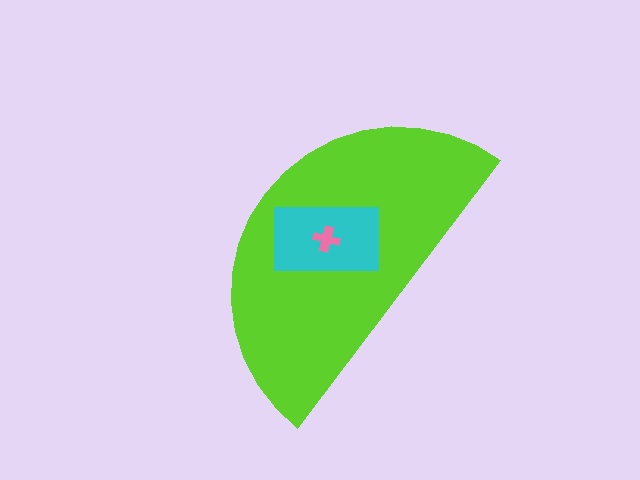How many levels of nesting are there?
3.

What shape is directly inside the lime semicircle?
The cyan rectangle.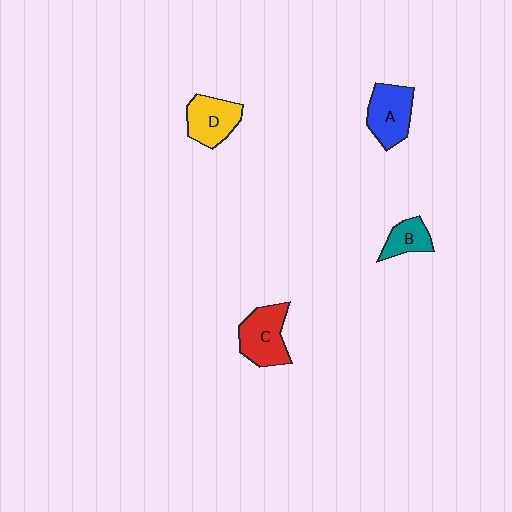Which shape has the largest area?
Shape C (red).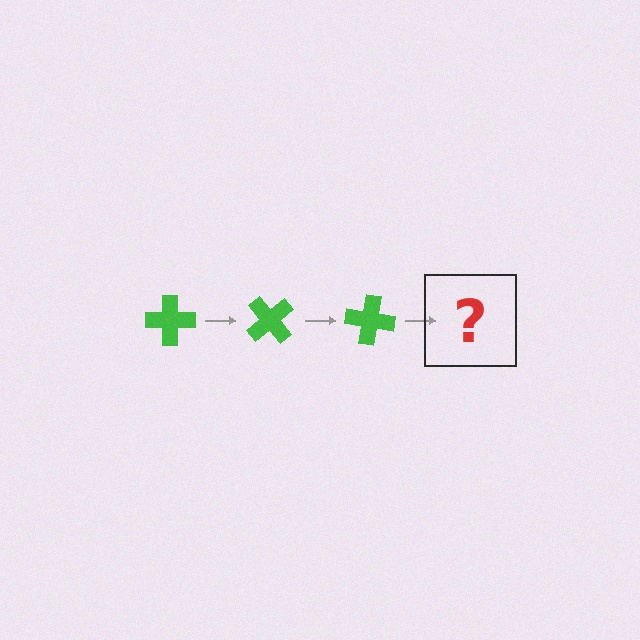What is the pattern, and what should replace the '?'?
The pattern is that the cross rotates 50 degrees each step. The '?' should be a green cross rotated 150 degrees.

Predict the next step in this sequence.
The next step is a green cross rotated 150 degrees.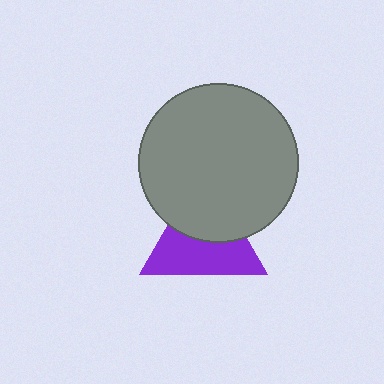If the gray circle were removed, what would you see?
You would see the complete purple triangle.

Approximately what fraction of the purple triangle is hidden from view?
Roughly 45% of the purple triangle is hidden behind the gray circle.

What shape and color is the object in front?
The object in front is a gray circle.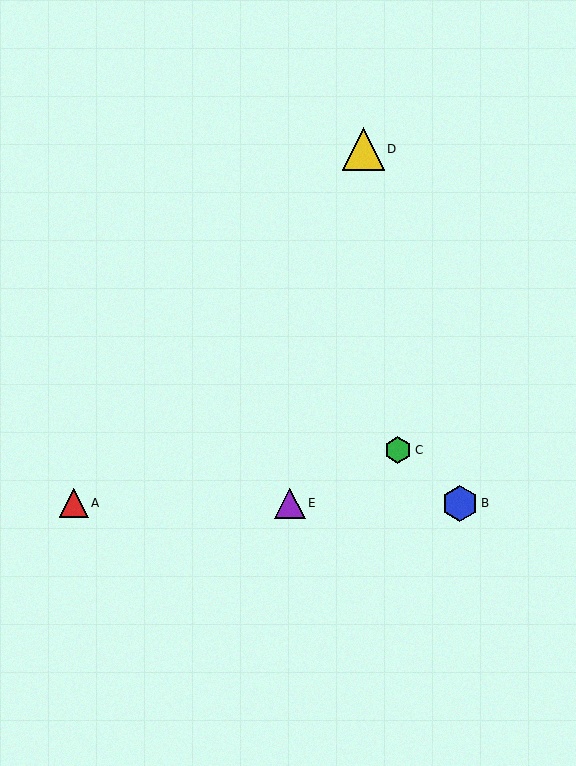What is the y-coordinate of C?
Object C is at y≈450.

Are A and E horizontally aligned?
Yes, both are at y≈503.